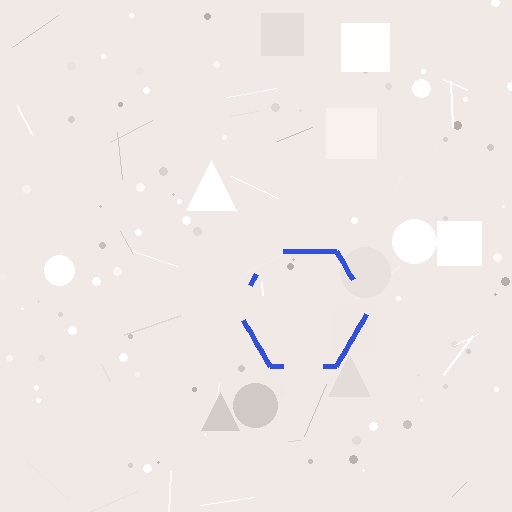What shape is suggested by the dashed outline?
The dashed outline suggests a hexagon.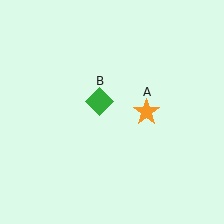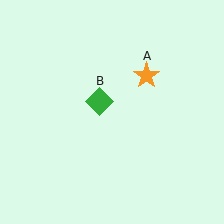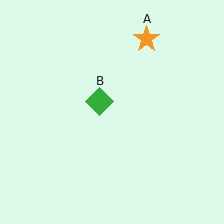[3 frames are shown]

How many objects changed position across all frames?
1 object changed position: orange star (object A).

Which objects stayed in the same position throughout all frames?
Green diamond (object B) remained stationary.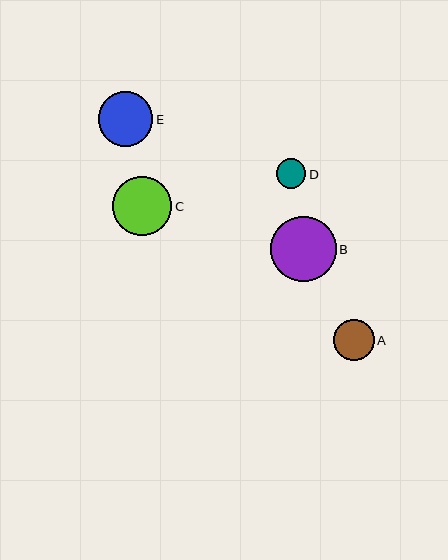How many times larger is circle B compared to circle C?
Circle B is approximately 1.1 times the size of circle C.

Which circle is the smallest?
Circle D is the smallest with a size of approximately 30 pixels.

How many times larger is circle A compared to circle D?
Circle A is approximately 1.4 times the size of circle D.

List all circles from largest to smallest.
From largest to smallest: B, C, E, A, D.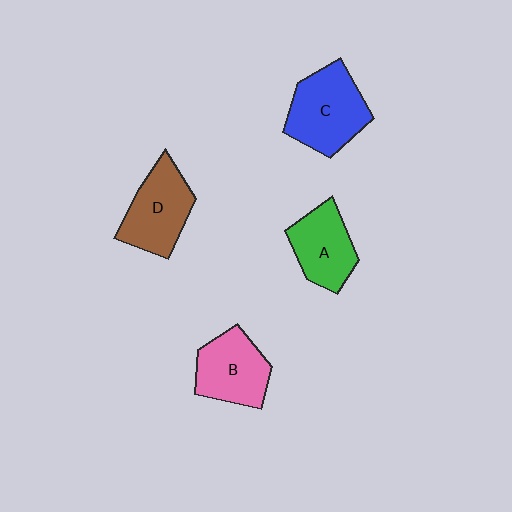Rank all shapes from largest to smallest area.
From largest to smallest: C (blue), D (brown), B (pink), A (green).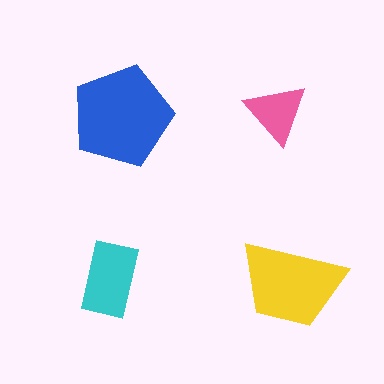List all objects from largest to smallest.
The blue pentagon, the yellow trapezoid, the cyan rectangle, the pink triangle.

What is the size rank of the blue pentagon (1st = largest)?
1st.